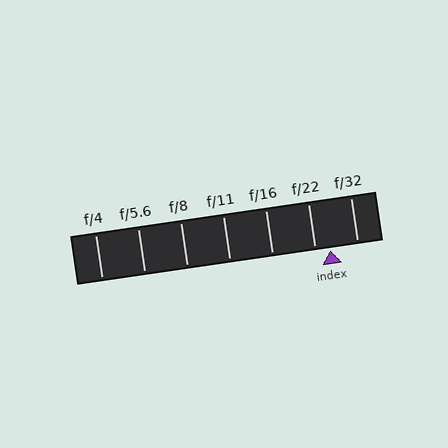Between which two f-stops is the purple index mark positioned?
The index mark is between f/22 and f/32.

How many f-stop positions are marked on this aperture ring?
There are 7 f-stop positions marked.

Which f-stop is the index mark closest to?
The index mark is closest to f/22.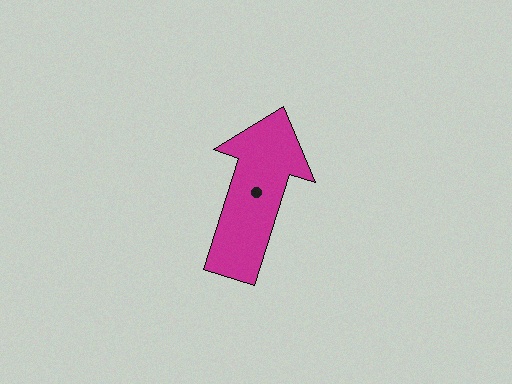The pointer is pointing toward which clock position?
Roughly 1 o'clock.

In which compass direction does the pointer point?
North.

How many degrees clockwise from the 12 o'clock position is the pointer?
Approximately 18 degrees.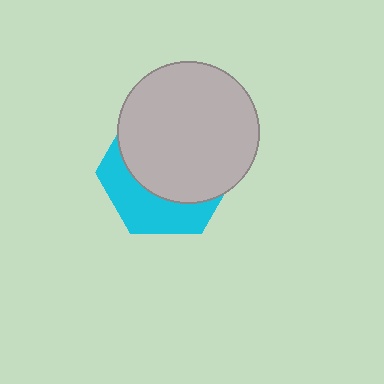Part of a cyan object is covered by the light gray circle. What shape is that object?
It is a hexagon.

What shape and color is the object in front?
The object in front is a light gray circle.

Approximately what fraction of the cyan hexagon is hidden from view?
Roughly 64% of the cyan hexagon is hidden behind the light gray circle.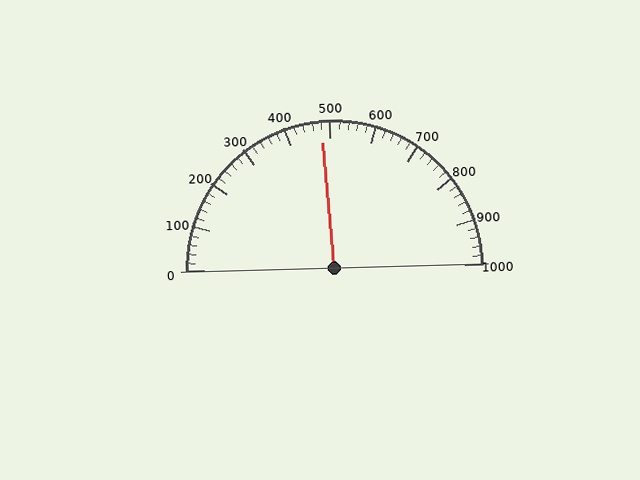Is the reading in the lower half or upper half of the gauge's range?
The reading is in the lower half of the range (0 to 1000).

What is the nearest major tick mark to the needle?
The nearest major tick mark is 500.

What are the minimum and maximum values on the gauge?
The gauge ranges from 0 to 1000.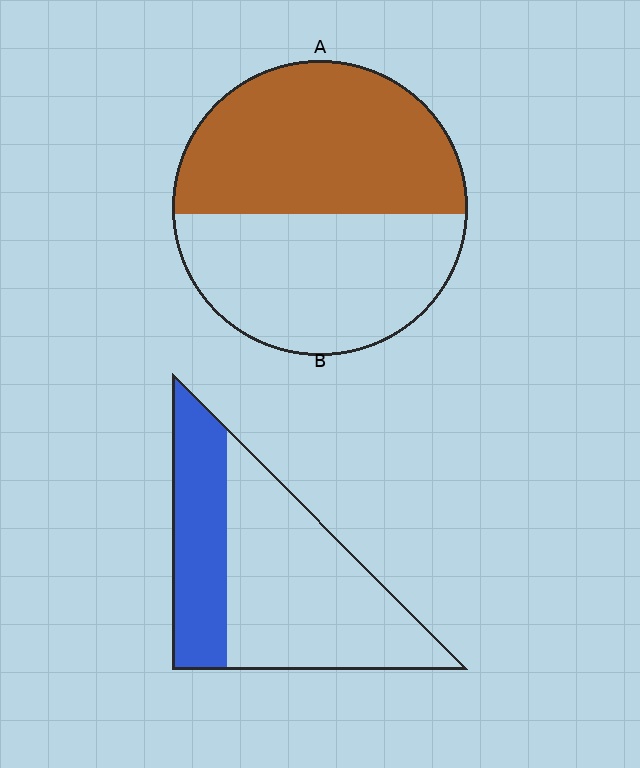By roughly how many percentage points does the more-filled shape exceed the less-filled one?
By roughly 20 percentage points (A over B).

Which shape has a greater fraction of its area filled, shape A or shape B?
Shape A.